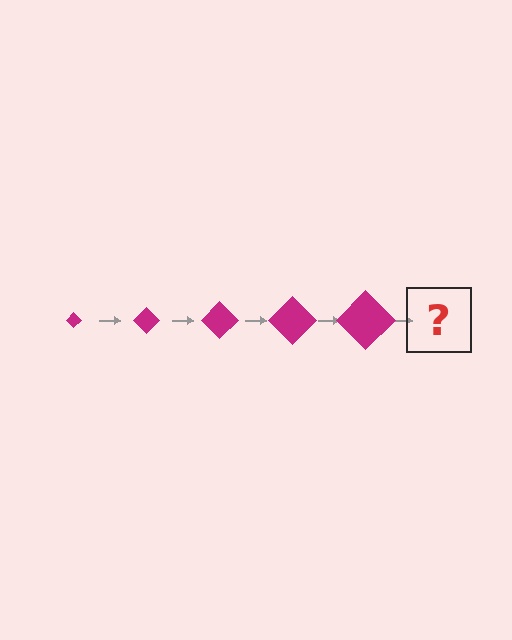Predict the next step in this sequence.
The next step is a magenta diamond, larger than the previous one.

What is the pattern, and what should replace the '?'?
The pattern is that the diamond gets progressively larger each step. The '?' should be a magenta diamond, larger than the previous one.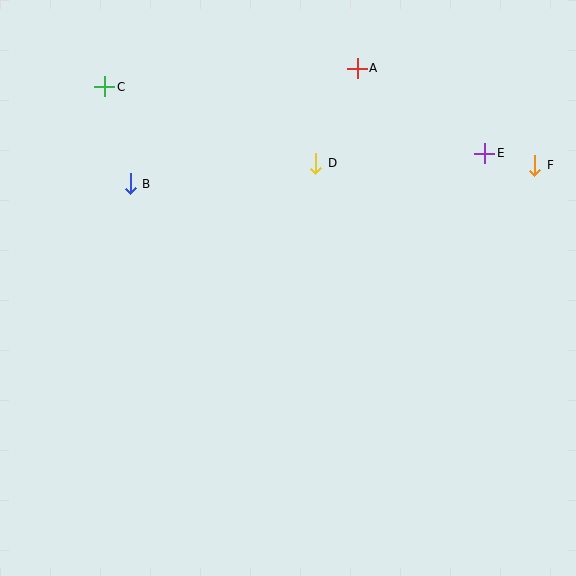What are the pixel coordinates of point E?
Point E is at (485, 153).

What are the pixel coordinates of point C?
Point C is at (105, 87).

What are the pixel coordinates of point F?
Point F is at (535, 165).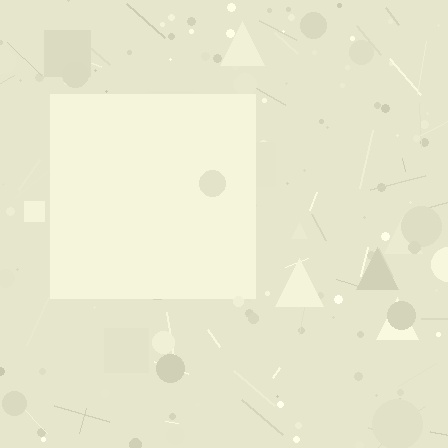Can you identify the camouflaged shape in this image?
The camouflaged shape is a square.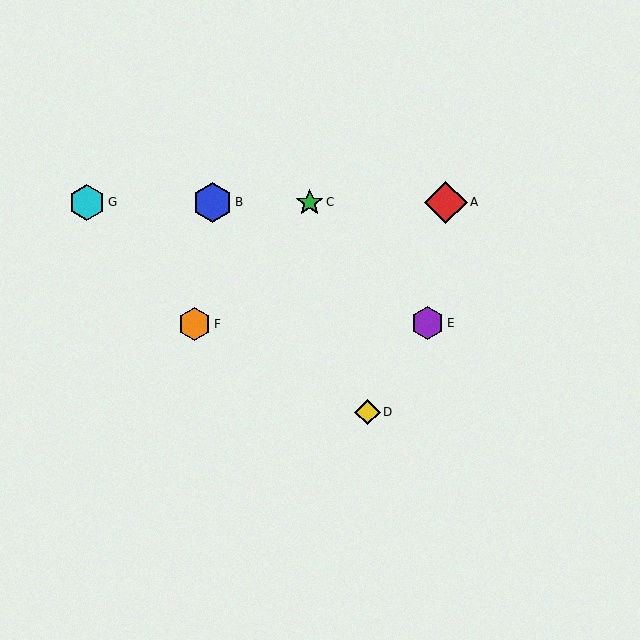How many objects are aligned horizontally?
4 objects (A, B, C, G) are aligned horizontally.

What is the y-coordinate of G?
Object G is at y≈202.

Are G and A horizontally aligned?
Yes, both are at y≈202.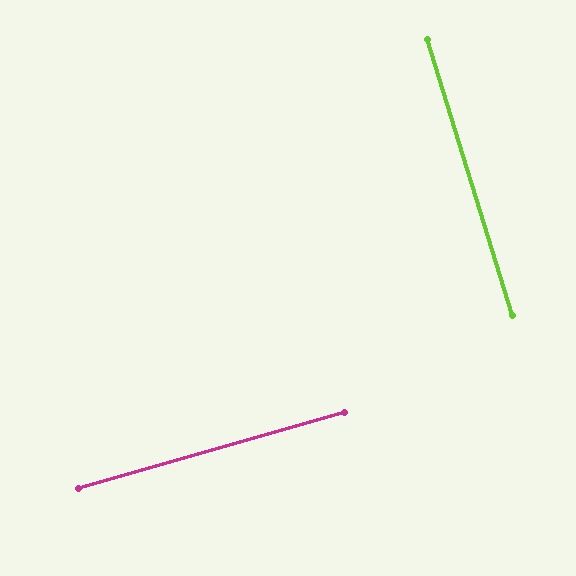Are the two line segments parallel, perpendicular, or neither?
Perpendicular — they meet at approximately 89°.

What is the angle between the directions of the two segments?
Approximately 89 degrees.